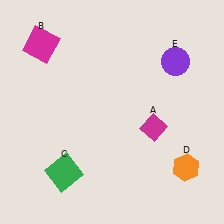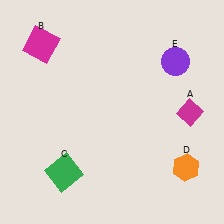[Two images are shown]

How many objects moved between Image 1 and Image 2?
1 object moved between the two images.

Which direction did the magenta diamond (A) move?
The magenta diamond (A) moved right.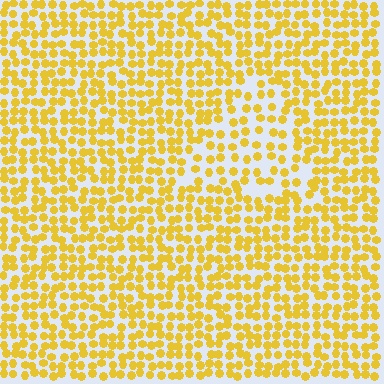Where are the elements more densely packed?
The elements are more densely packed outside the triangle boundary.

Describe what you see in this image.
The image contains small yellow elements arranged at two different densities. A triangle-shaped region is visible where the elements are less densely packed than the surrounding area.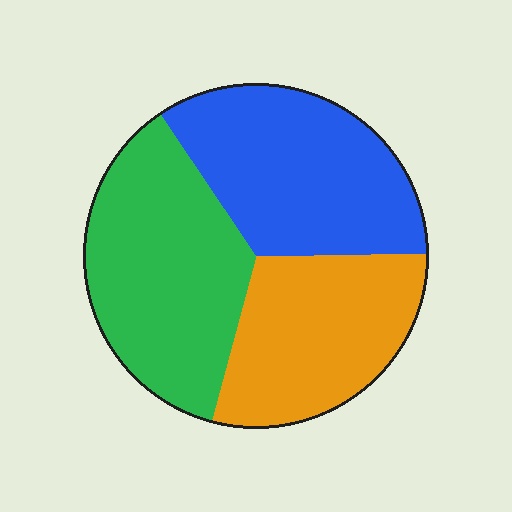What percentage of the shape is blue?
Blue covers about 35% of the shape.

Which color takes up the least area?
Orange, at roughly 30%.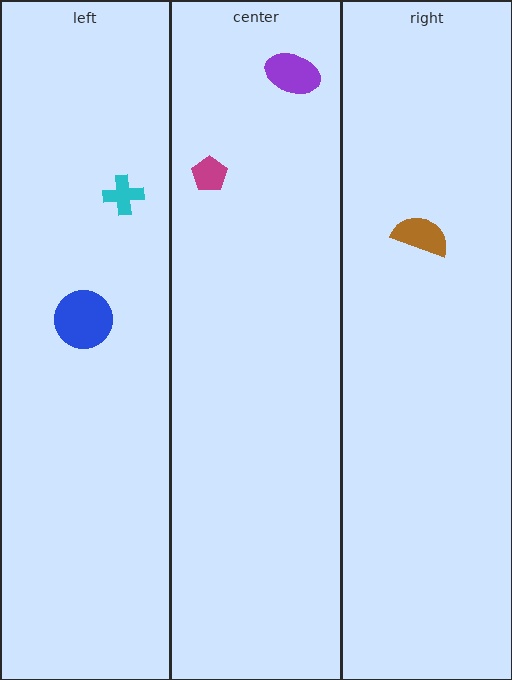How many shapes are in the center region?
2.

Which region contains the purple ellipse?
The center region.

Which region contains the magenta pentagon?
The center region.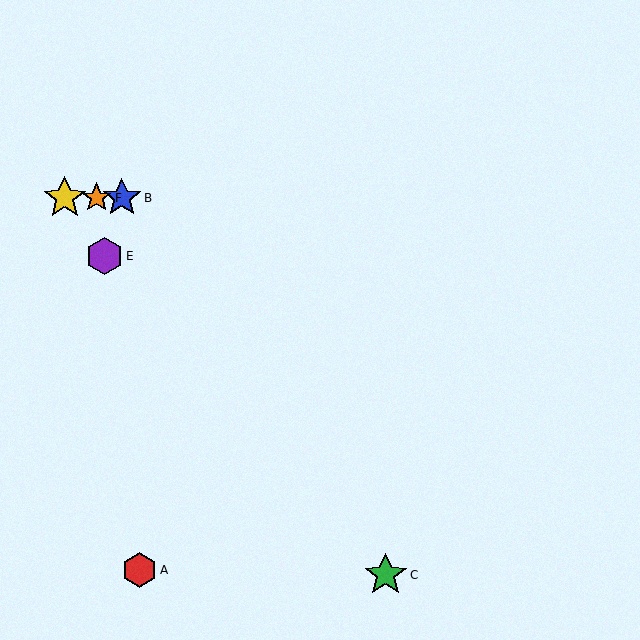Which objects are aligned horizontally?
Objects B, D, F are aligned horizontally.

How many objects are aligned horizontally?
3 objects (B, D, F) are aligned horizontally.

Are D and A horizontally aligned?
No, D is at y≈198 and A is at y≈570.